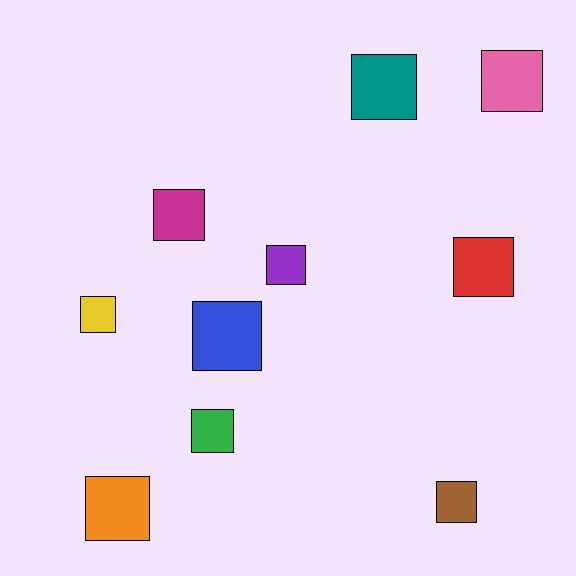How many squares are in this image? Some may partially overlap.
There are 10 squares.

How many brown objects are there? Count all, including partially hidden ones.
There is 1 brown object.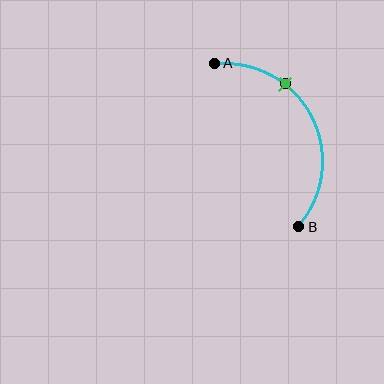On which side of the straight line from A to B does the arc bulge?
The arc bulges to the right of the straight line connecting A and B.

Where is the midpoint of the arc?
The arc midpoint is the point on the curve farthest from the straight line joining A and B. It sits to the right of that line.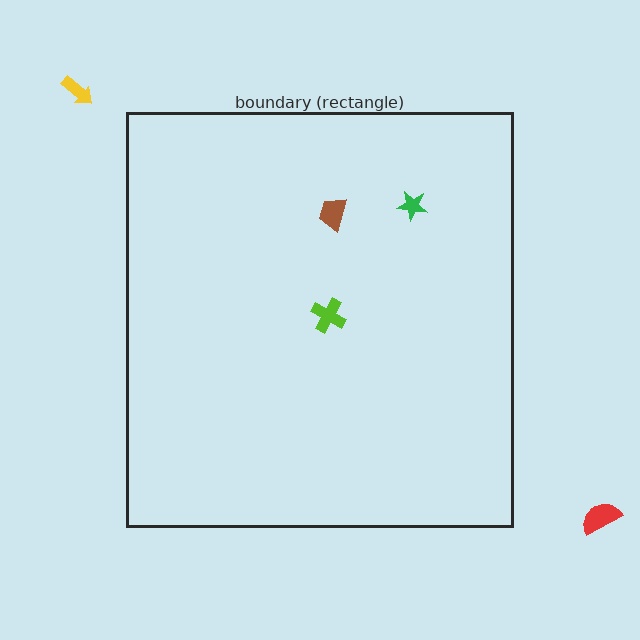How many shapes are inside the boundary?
3 inside, 2 outside.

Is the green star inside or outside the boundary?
Inside.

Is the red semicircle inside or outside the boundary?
Outside.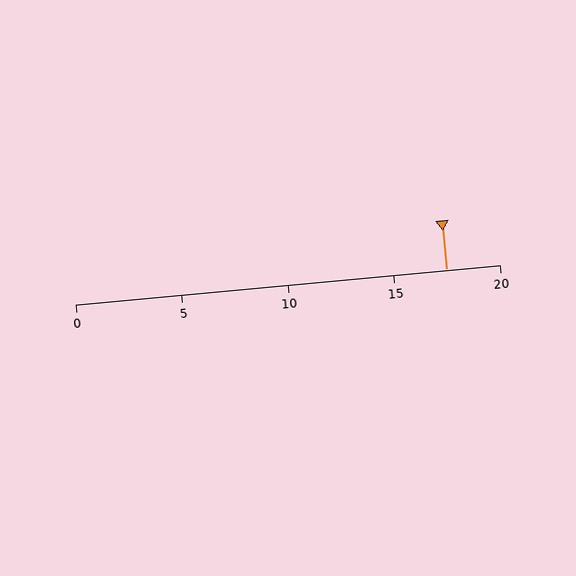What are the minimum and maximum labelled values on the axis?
The axis runs from 0 to 20.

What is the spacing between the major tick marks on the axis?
The major ticks are spaced 5 apart.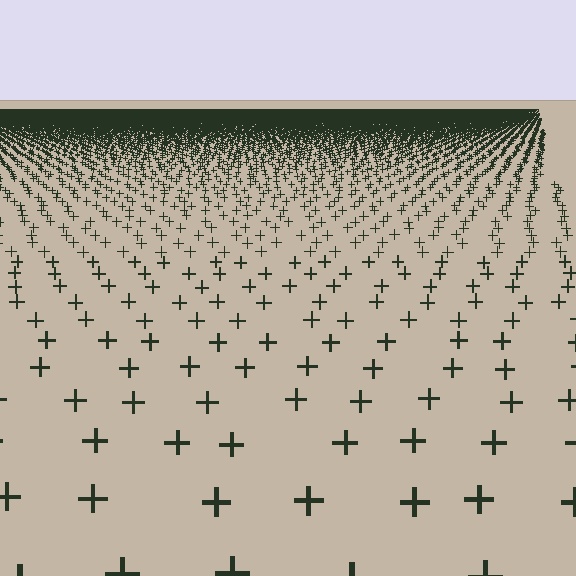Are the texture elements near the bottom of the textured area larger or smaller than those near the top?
Larger. Near the bottom, elements are closer to the viewer and appear at a bigger on-screen size.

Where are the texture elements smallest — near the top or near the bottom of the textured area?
Near the top.